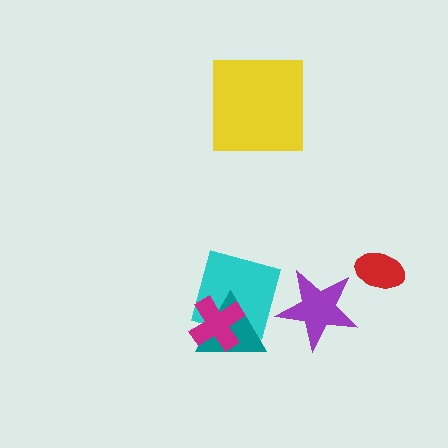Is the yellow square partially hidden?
No, no other shape covers it.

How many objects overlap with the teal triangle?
2 objects overlap with the teal triangle.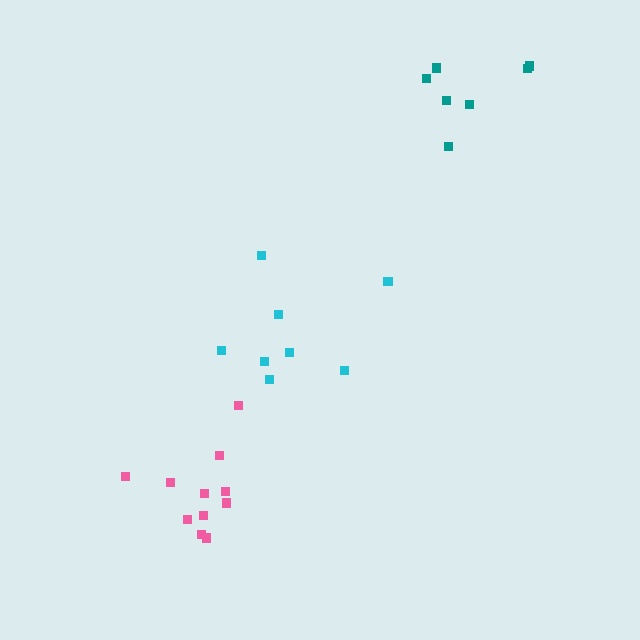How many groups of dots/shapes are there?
There are 3 groups.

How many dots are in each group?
Group 1: 11 dots, Group 2: 7 dots, Group 3: 8 dots (26 total).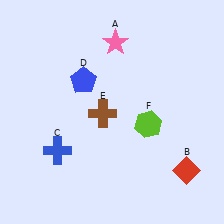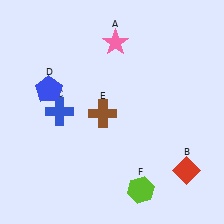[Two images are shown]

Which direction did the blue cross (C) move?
The blue cross (C) moved up.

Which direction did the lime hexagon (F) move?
The lime hexagon (F) moved down.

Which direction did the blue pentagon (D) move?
The blue pentagon (D) moved left.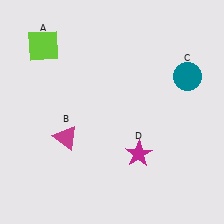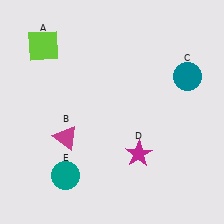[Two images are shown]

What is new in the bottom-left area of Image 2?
A teal circle (E) was added in the bottom-left area of Image 2.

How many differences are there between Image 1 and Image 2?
There is 1 difference between the two images.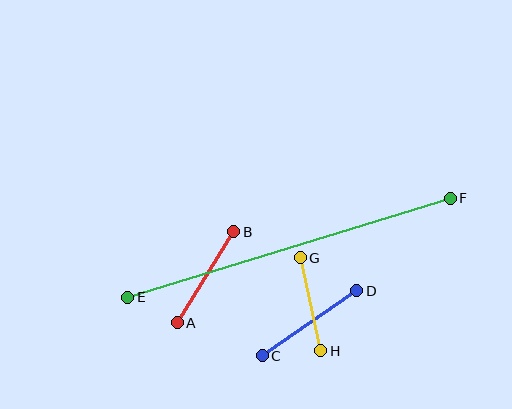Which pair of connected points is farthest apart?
Points E and F are farthest apart.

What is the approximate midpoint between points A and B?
The midpoint is at approximately (206, 277) pixels.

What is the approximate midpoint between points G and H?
The midpoint is at approximately (310, 304) pixels.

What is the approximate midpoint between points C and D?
The midpoint is at approximately (310, 323) pixels.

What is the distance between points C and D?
The distance is approximately 115 pixels.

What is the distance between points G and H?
The distance is approximately 95 pixels.